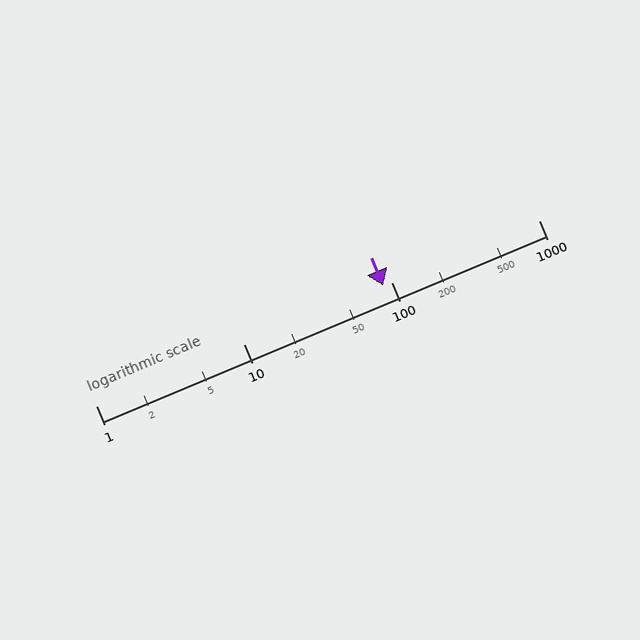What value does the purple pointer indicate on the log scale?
The pointer indicates approximately 88.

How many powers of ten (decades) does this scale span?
The scale spans 3 decades, from 1 to 1000.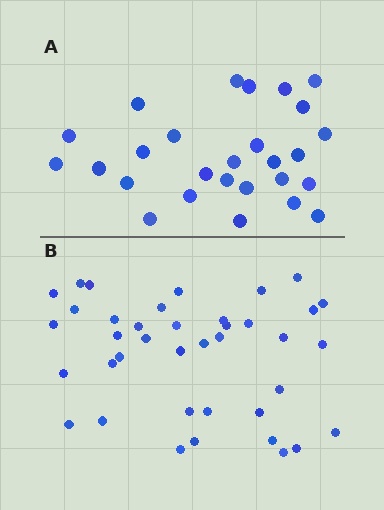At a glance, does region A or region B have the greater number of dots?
Region B (the bottom region) has more dots.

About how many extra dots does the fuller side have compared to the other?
Region B has roughly 12 or so more dots than region A.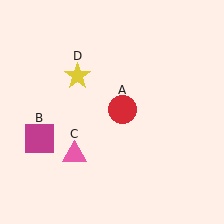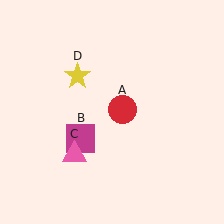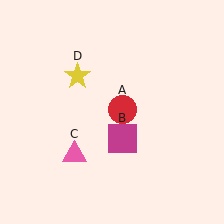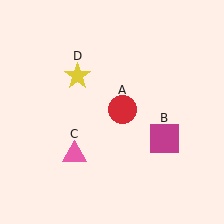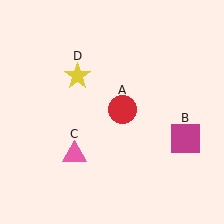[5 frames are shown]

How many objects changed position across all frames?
1 object changed position: magenta square (object B).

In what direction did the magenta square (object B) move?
The magenta square (object B) moved right.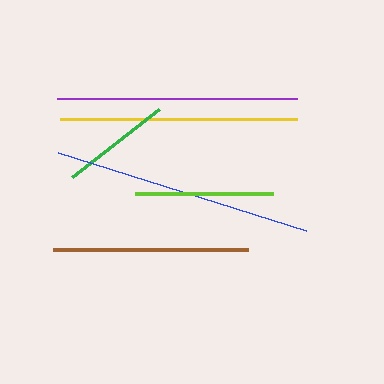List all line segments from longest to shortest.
From longest to shortest: blue, purple, yellow, brown, lime, green.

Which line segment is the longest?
The blue line is the longest at approximately 261 pixels.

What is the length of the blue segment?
The blue segment is approximately 261 pixels long.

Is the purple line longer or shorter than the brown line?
The purple line is longer than the brown line.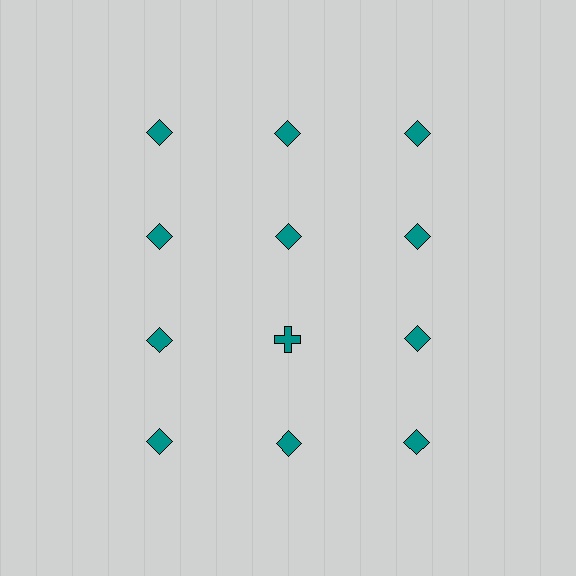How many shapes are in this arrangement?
There are 12 shapes arranged in a grid pattern.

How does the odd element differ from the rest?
It has a different shape: cross instead of diamond.